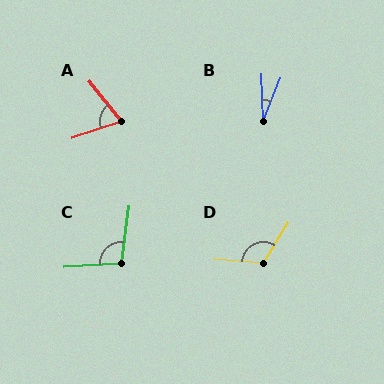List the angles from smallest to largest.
B (24°), A (69°), C (101°), D (117°).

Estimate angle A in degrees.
Approximately 69 degrees.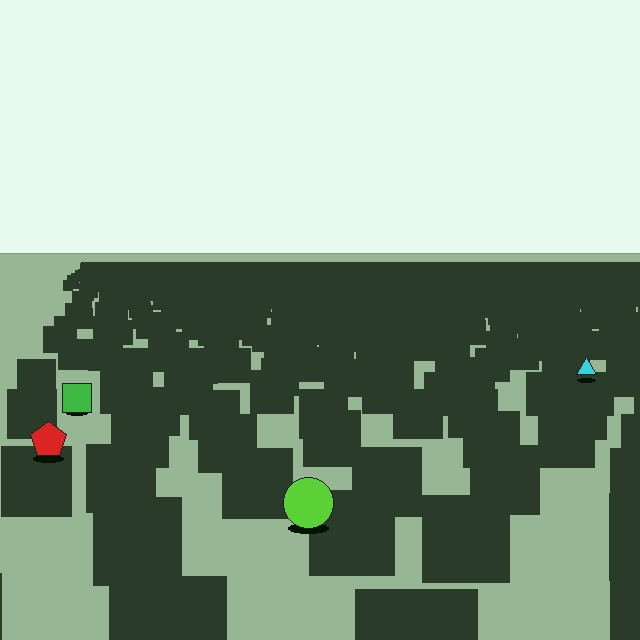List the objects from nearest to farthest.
From nearest to farthest: the lime circle, the red pentagon, the green square, the cyan triangle.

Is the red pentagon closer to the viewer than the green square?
Yes. The red pentagon is closer — you can tell from the texture gradient: the ground texture is coarser near it.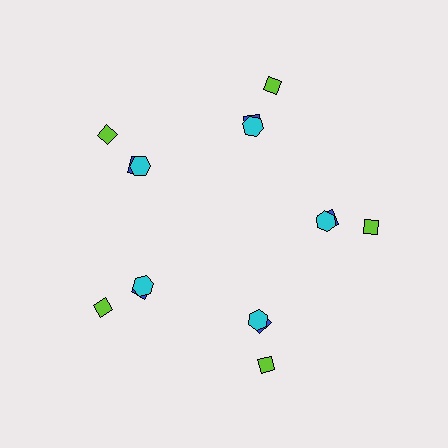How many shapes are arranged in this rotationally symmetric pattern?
There are 15 shapes, arranged in 5 groups of 3.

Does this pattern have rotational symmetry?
Yes, this pattern has 5-fold rotational symmetry. It looks the same after rotating 72 degrees around the center.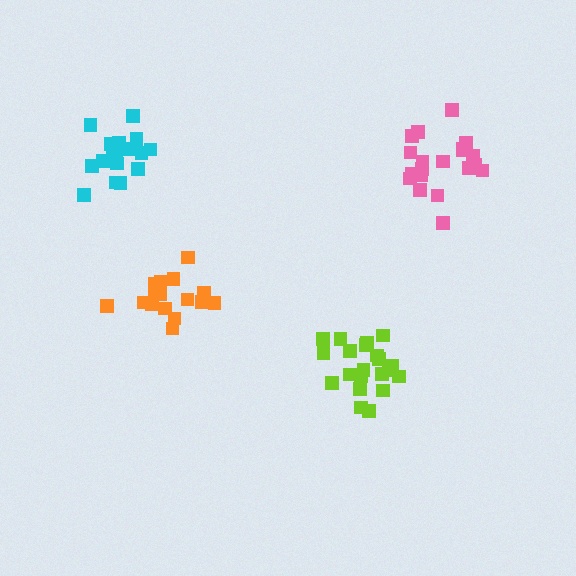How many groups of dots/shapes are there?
There are 4 groups.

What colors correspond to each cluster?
The clusters are colored: orange, lime, pink, cyan.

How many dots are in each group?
Group 1: 16 dots, Group 2: 21 dots, Group 3: 21 dots, Group 4: 19 dots (77 total).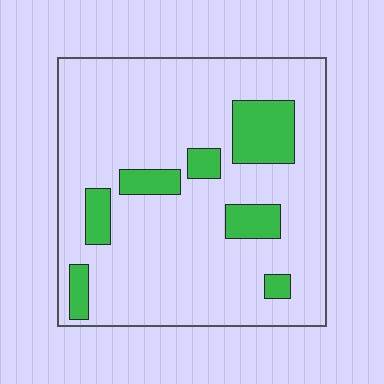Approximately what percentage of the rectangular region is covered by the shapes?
Approximately 15%.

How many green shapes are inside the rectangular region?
7.